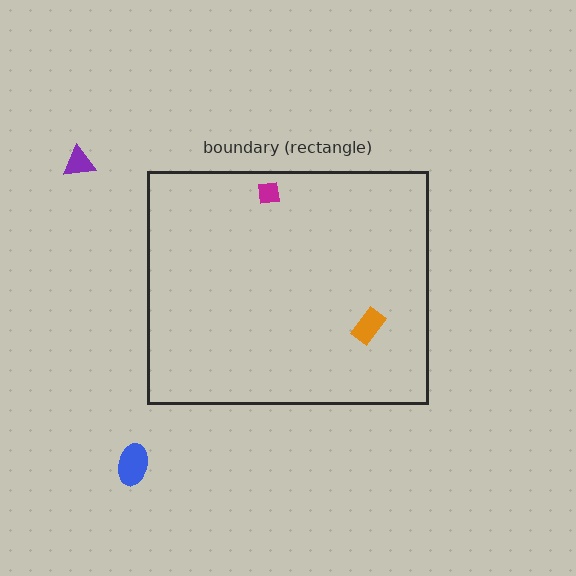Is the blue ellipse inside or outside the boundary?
Outside.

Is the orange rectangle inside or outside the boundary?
Inside.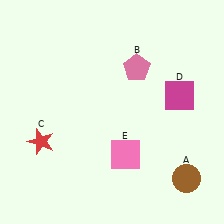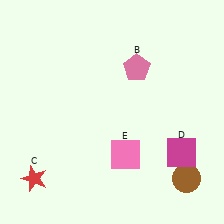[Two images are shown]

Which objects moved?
The objects that moved are: the red star (C), the magenta square (D).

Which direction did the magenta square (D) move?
The magenta square (D) moved down.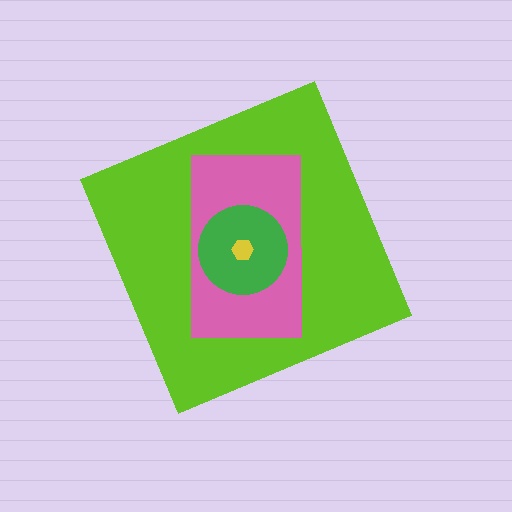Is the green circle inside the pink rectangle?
Yes.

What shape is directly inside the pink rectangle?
The green circle.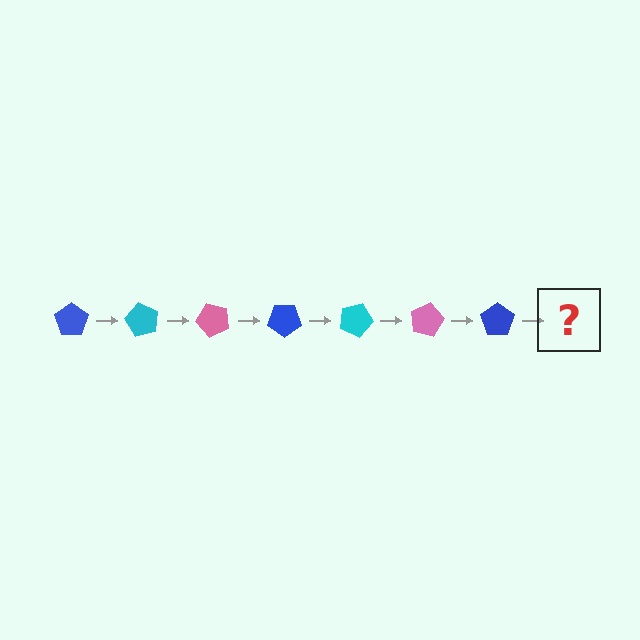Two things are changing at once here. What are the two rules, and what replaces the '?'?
The two rules are that it rotates 60 degrees each step and the color cycles through blue, cyan, and pink. The '?' should be a cyan pentagon, rotated 420 degrees from the start.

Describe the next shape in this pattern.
It should be a cyan pentagon, rotated 420 degrees from the start.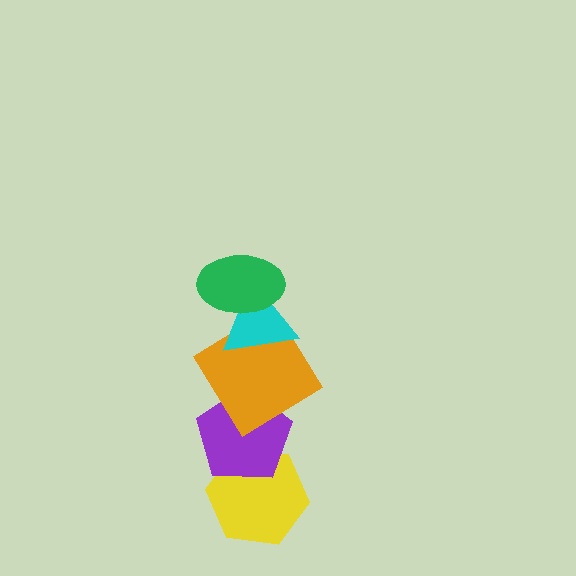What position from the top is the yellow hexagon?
The yellow hexagon is 5th from the top.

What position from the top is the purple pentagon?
The purple pentagon is 4th from the top.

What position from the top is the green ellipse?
The green ellipse is 1st from the top.